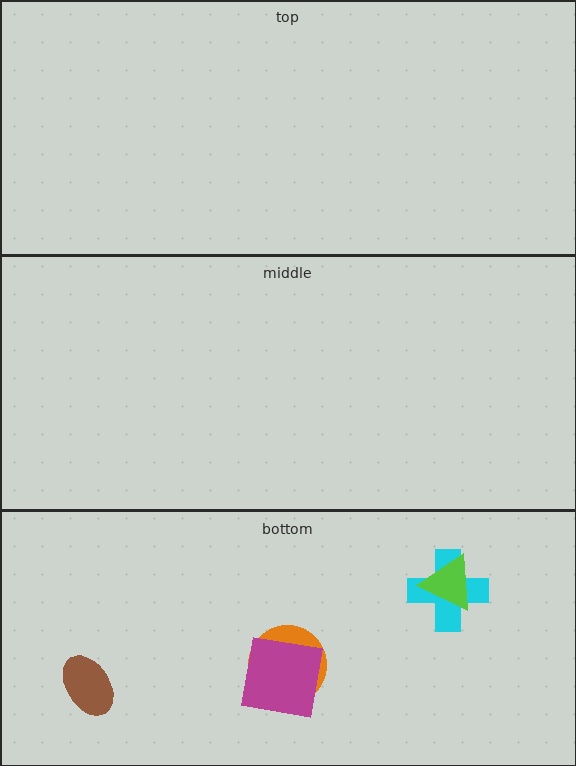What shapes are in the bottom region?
The orange circle, the cyan cross, the brown ellipse, the lime triangle, the magenta square.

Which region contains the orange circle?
The bottom region.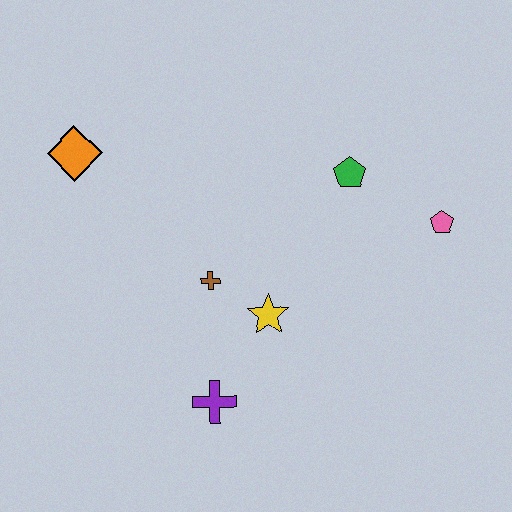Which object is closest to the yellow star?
The brown cross is closest to the yellow star.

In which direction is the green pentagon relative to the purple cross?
The green pentagon is above the purple cross.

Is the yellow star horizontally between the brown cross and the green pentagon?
Yes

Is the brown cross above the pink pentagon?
No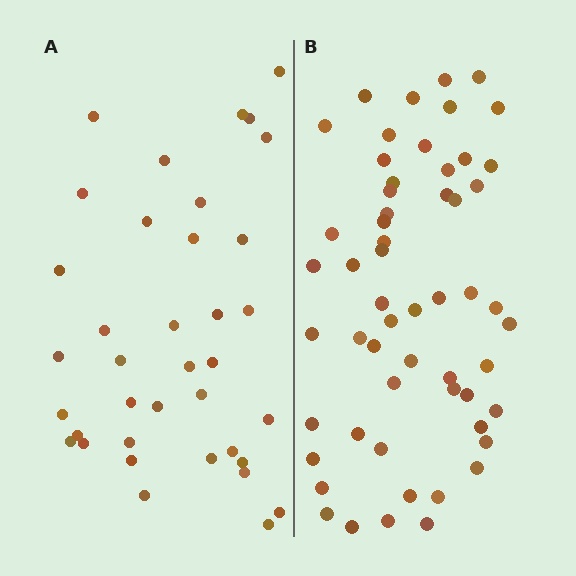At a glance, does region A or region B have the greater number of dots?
Region B (the right region) has more dots.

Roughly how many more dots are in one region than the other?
Region B has approximately 20 more dots than region A.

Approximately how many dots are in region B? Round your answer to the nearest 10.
About 60 dots. (The exact count is 56, which rounds to 60.)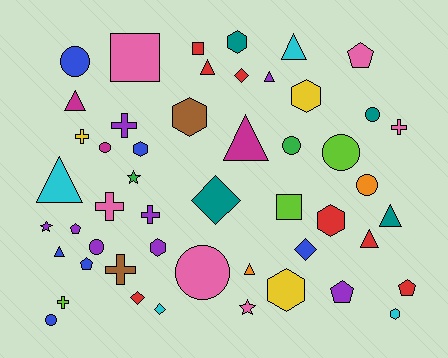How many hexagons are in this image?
There are 8 hexagons.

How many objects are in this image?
There are 50 objects.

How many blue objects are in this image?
There are 6 blue objects.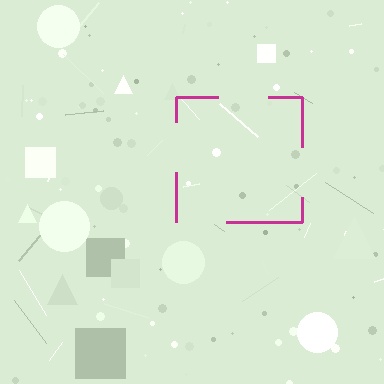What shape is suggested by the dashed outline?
The dashed outline suggests a square.